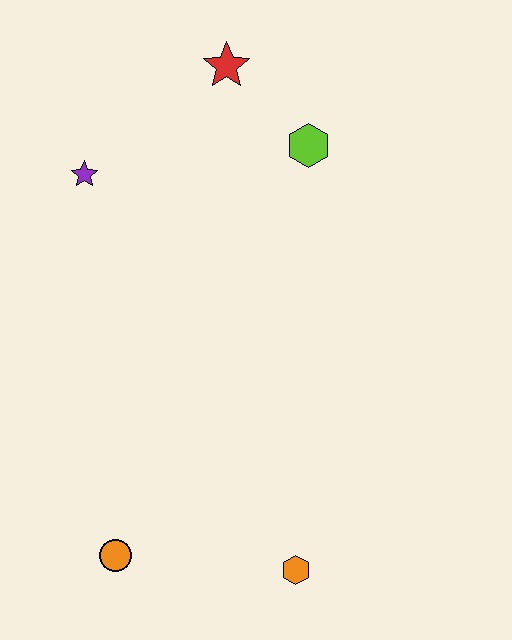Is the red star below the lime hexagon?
No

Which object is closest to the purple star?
The red star is closest to the purple star.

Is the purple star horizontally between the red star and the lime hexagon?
No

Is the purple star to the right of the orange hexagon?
No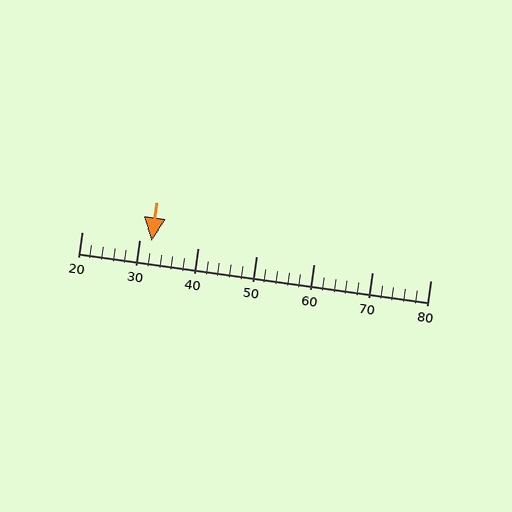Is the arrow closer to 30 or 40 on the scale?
The arrow is closer to 30.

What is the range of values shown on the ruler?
The ruler shows values from 20 to 80.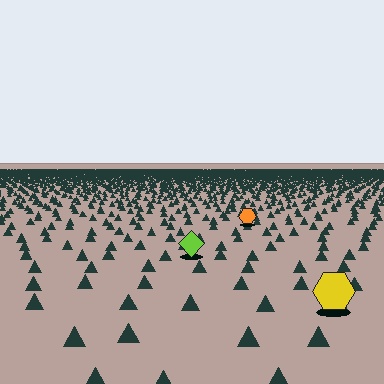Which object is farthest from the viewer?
The orange hexagon is farthest from the viewer. It appears smaller and the ground texture around it is denser.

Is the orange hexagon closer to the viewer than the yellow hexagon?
No. The yellow hexagon is closer — you can tell from the texture gradient: the ground texture is coarser near it.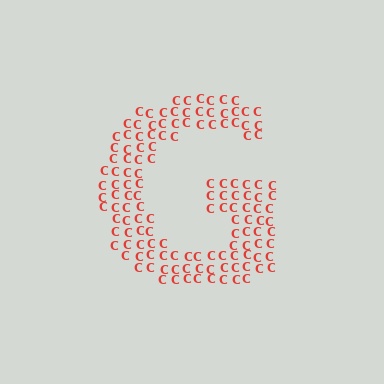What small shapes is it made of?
It is made of small letter C's.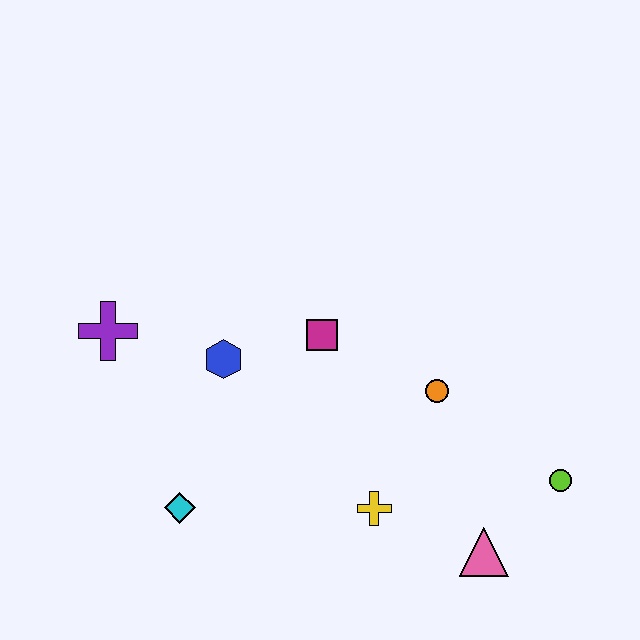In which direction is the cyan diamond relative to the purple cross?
The cyan diamond is below the purple cross.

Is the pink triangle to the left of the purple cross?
No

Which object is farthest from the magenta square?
The lime circle is farthest from the magenta square.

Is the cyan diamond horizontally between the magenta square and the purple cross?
Yes